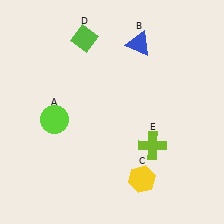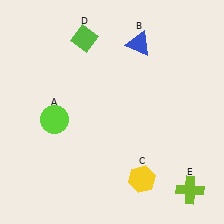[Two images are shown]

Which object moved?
The lime cross (E) moved down.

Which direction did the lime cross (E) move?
The lime cross (E) moved down.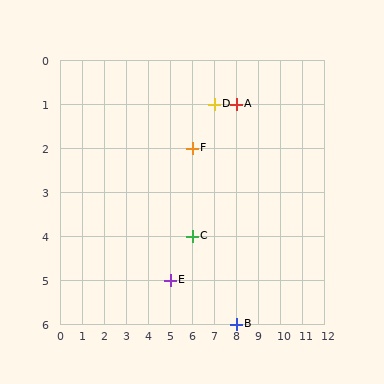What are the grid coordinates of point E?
Point E is at grid coordinates (5, 5).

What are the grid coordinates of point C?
Point C is at grid coordinates (6, 4).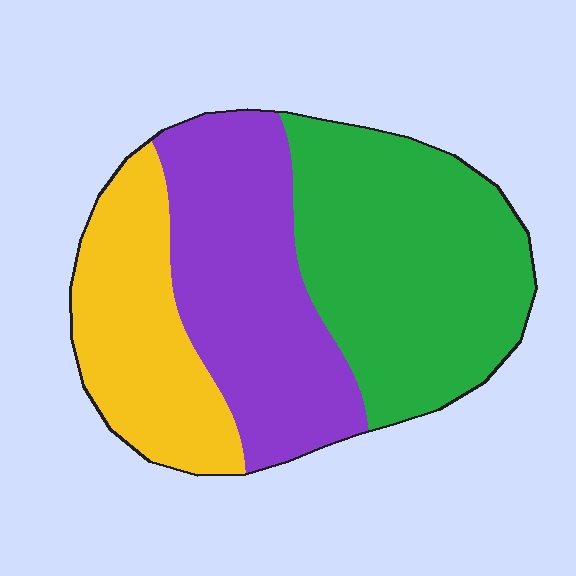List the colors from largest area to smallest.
From largest to smallest: green, purple, yellow.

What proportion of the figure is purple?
Purple takes up about one third (1/3) of the figure.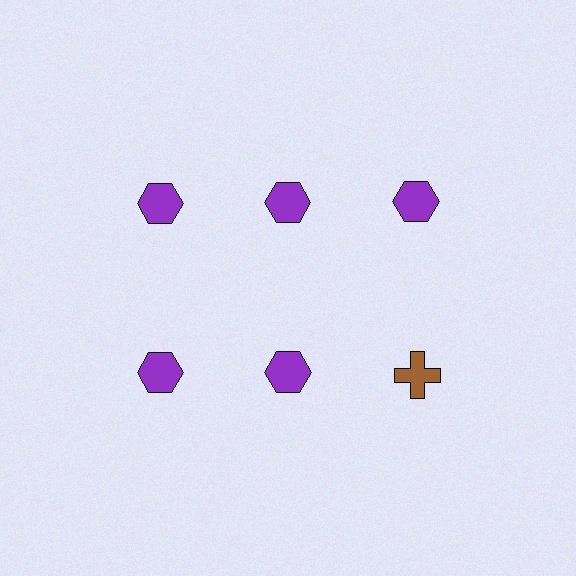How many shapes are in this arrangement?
There are 6 shapes arranged in a grid pattern.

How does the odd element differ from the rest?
It differs in both color (brown instead of purple) and shape (cross instead of hexagon).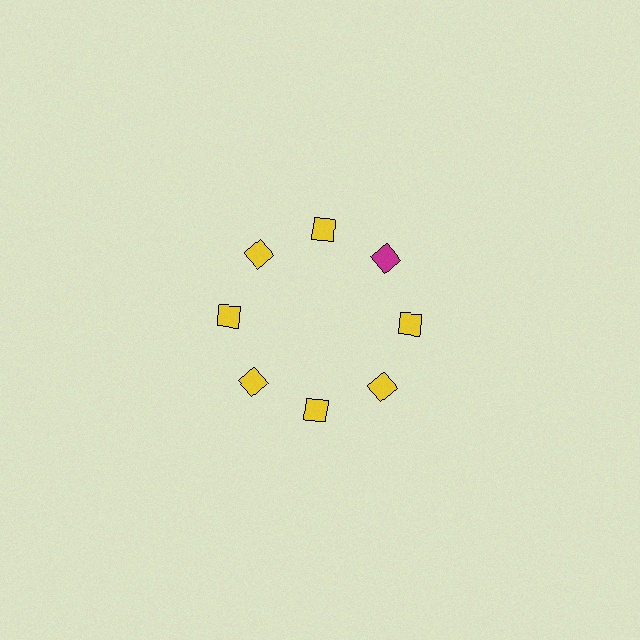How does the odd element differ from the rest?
It has a different color: magenta instead of yellow.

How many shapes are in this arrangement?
There are 8 shapes arranged in a ring pattern.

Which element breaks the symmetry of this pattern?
The magenta diamond at roughly the 2 o'clock position breaks the symmetry. All other shapes are yellow diamonds.